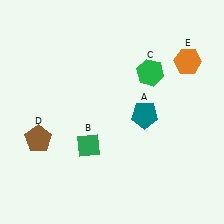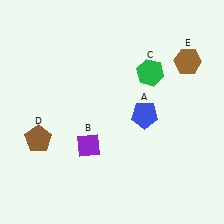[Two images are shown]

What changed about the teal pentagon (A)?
In Image 1, A is teal. In Image 2, it changed to blue.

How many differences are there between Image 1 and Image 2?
There are 3 differences between the two images.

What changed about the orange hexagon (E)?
In Image 1, E is orange. In Image 2, it changed to brown.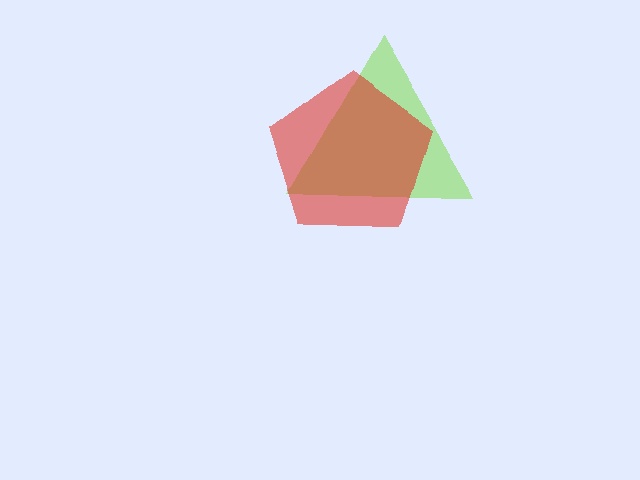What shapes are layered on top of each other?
The layered shapes are: a lime triangle, a red pentagon.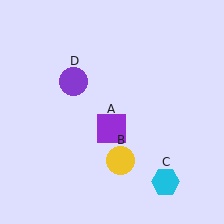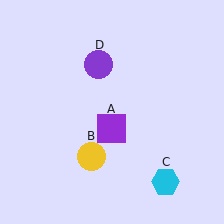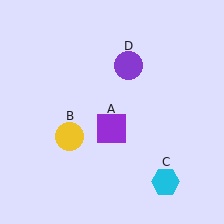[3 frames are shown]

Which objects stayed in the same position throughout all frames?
Purple square (object A) and cyan hexagon (object C) remained stationary.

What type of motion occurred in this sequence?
The yellow circle (object B), purple circle (object D) rotated clockwise around the center of the scene.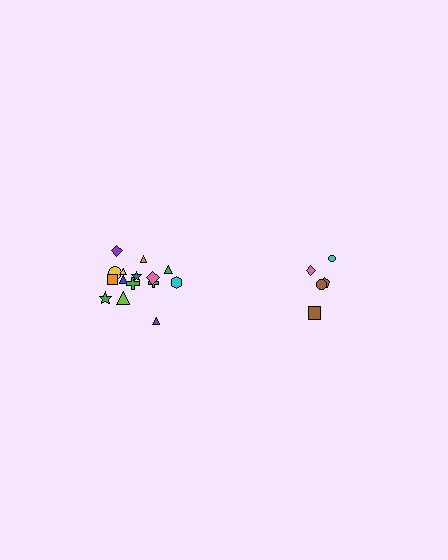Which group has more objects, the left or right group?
The left group.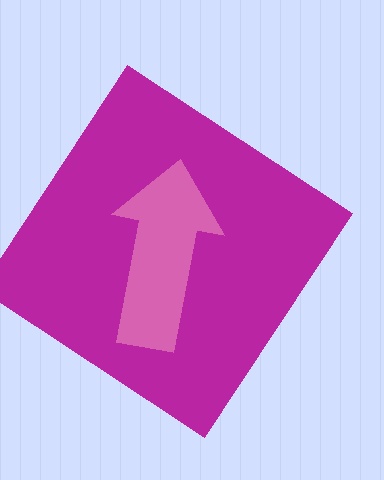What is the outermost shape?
The magenta diamond.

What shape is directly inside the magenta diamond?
The pink arrow.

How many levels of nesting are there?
2.